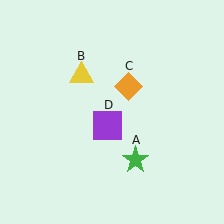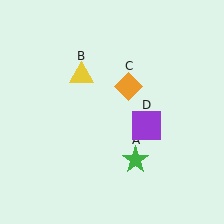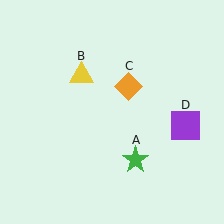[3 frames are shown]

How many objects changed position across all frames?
1 object changed position: purple square (object D).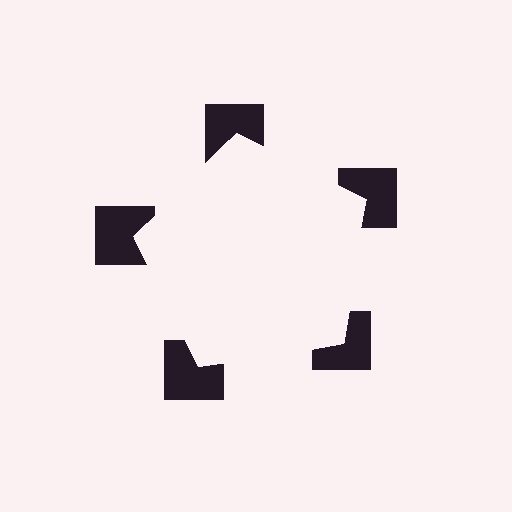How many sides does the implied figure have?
5 sides.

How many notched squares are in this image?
There are 5 — one at each vertex of the illusory pentagon.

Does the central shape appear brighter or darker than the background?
It typically appears slightly brighter than the background, even though no actual brightness change is drawn.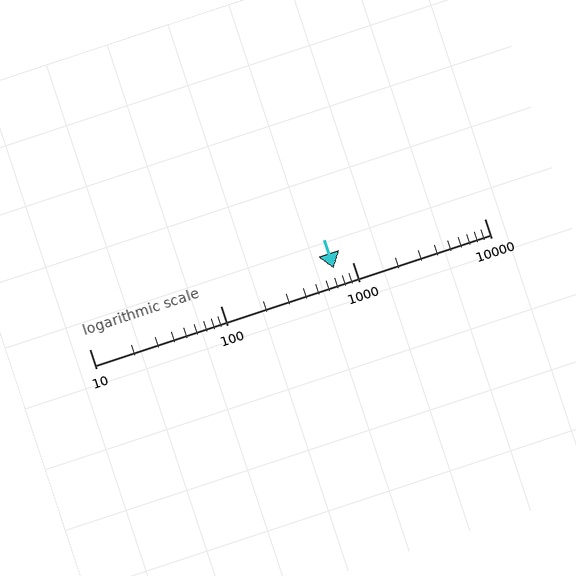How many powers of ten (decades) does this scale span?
The scale spans 3 decades, from 10 to 10000.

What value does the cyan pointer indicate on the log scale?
The pointer indicates approximately 720.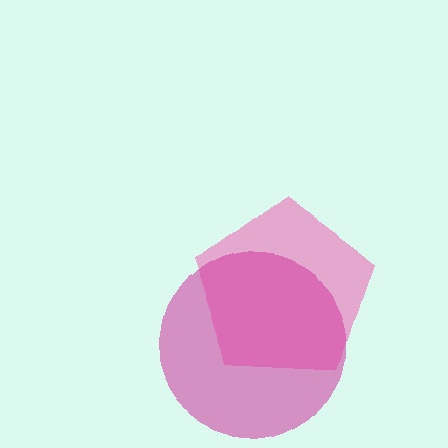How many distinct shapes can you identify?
There are 2 distinct shapes: a pink pentagon, a magenta circle.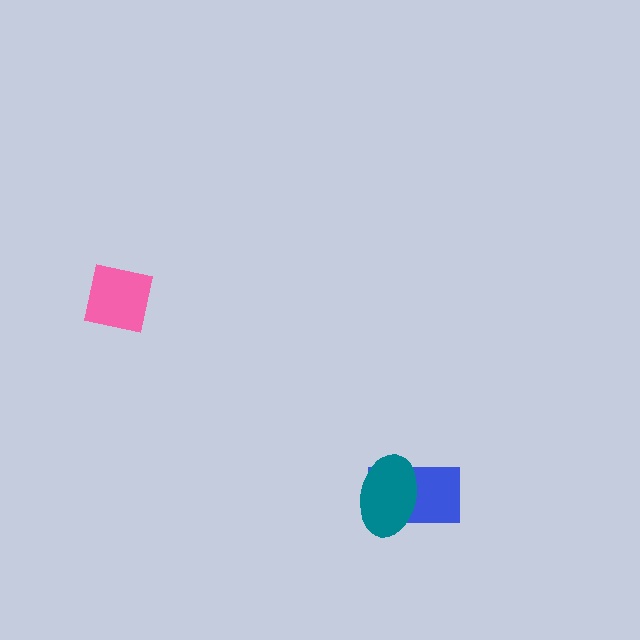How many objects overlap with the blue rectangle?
1 object overlaps with the blue rectangle.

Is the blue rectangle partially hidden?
Yes, it is partially covered by another shape.